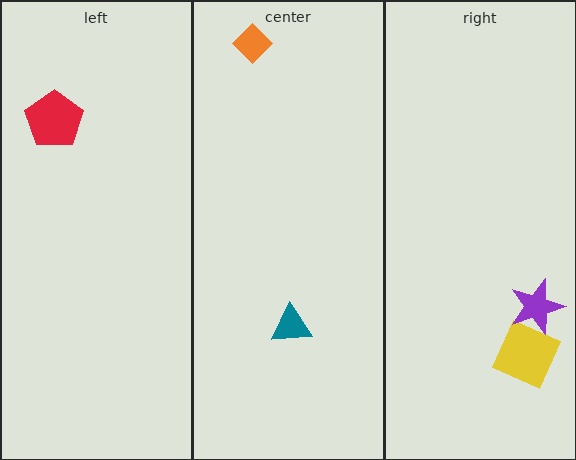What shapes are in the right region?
The yellow square, the purple star.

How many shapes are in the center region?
2.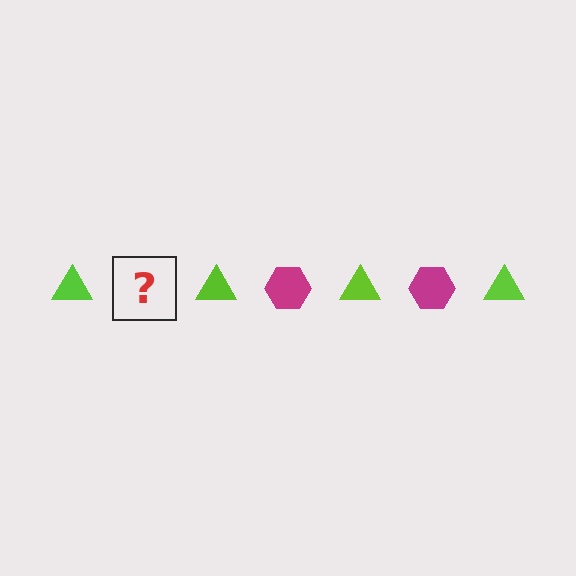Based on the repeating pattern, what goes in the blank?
The blank should be a magenta hexagon.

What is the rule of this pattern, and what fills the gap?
The rule is that the pattern alternates between lime triangle and magenta hexagon. The gap should be filled with a magenta hexagon.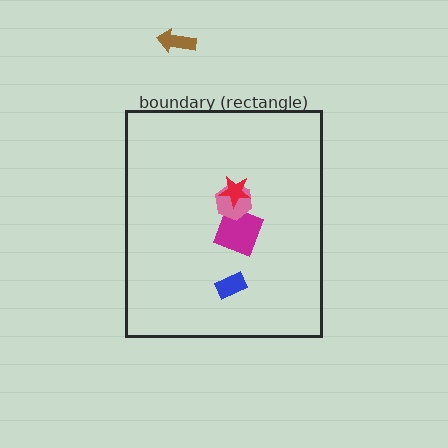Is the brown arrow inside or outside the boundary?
Outside.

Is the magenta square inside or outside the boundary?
Inside.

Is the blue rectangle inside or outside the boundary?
Inside.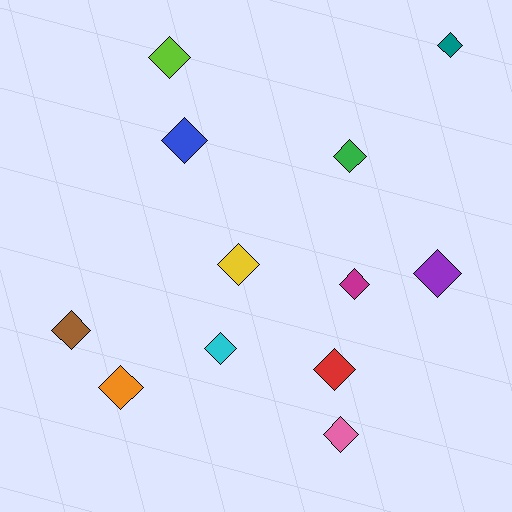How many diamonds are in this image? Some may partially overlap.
There are 12 diamonds.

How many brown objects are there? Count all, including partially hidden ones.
There is 1 brown object.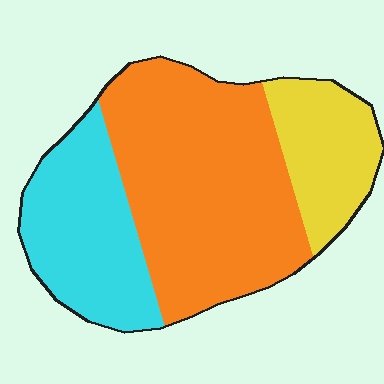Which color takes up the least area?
Yellow, at roughly 20%.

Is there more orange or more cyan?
Orange.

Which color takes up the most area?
Orange, at roughly 55%.